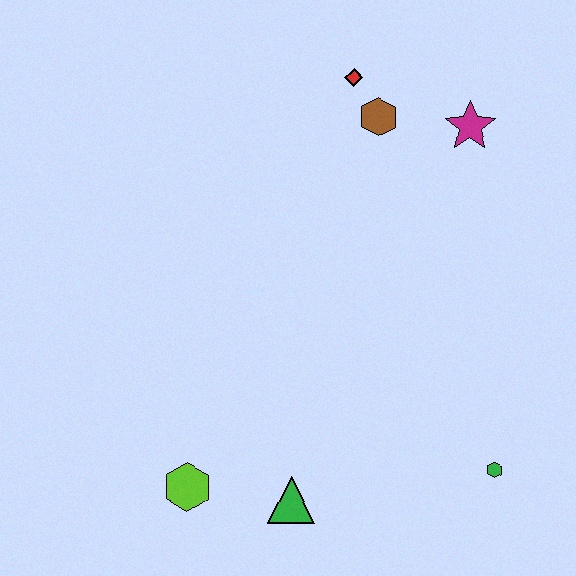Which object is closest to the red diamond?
The brown hexagon is closest to the red diamond.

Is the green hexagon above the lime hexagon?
Yes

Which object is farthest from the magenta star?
The lime hexagon is farthest from the magenta star.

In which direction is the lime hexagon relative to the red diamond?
The lime hexagon is below the red diamond.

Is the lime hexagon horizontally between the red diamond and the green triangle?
No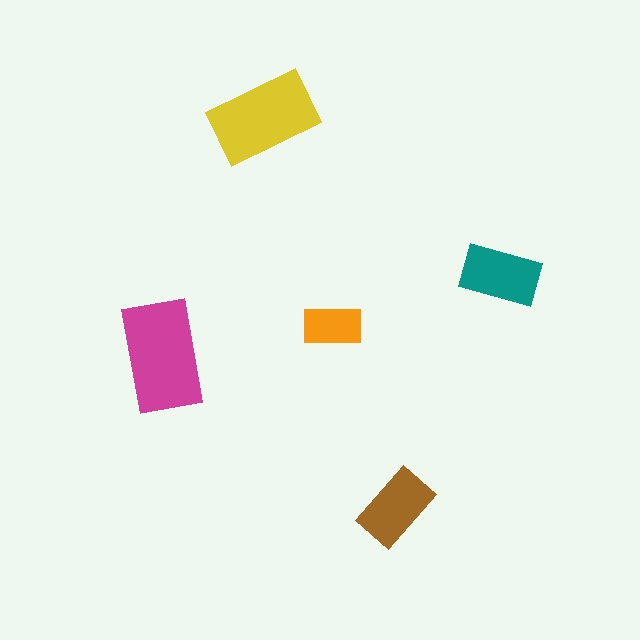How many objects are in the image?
There are 5 objects in the image.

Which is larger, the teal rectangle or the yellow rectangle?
The yellow one.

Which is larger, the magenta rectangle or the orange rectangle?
The magenta one.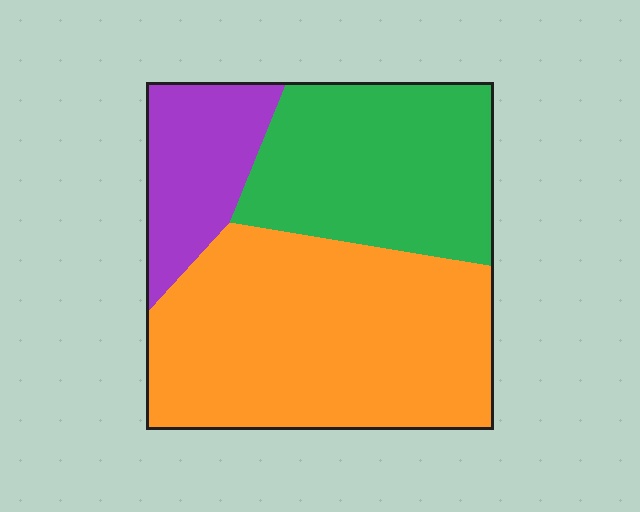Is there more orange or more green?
Orange.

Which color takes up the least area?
Purple, at roughly 15%.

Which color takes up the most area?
Orange, at roughly 50%.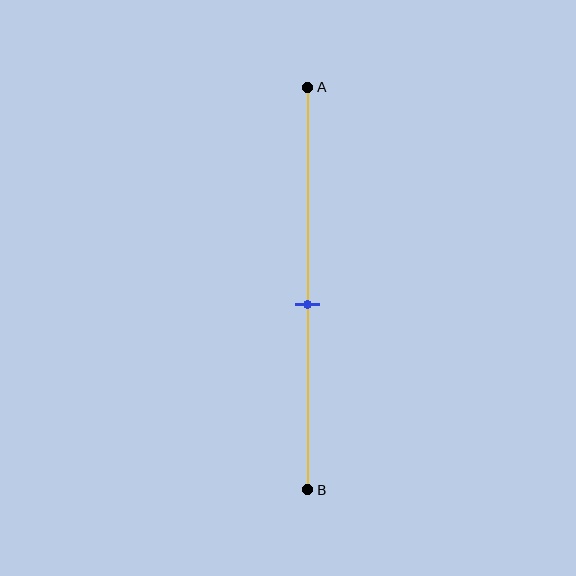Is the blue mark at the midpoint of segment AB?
No, the mark is at about 55% from A, not at the 50% midpoint.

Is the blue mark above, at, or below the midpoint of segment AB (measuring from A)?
The blue mark is below the midpoint of segment AB.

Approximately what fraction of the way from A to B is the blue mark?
The blue mark is approximately 55% of the way from A to B.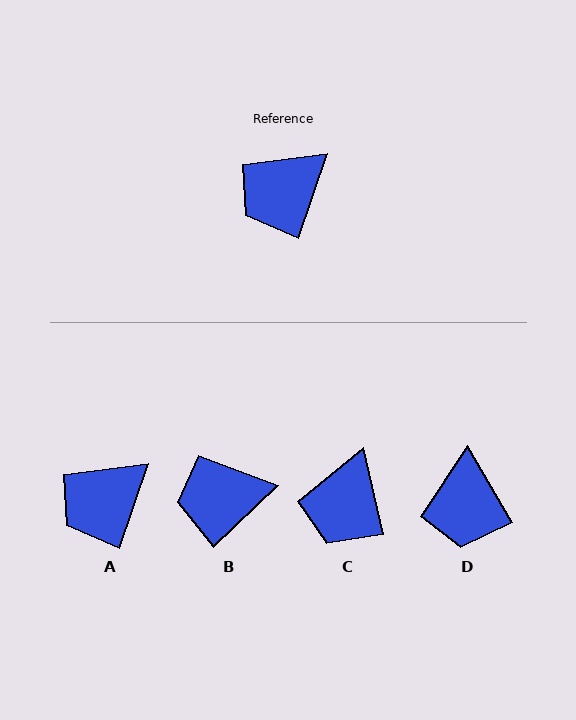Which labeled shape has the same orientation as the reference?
A.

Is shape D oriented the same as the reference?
No, it is off by about 49 degrees.